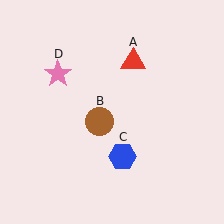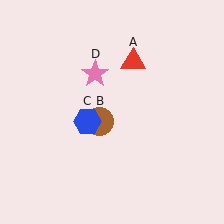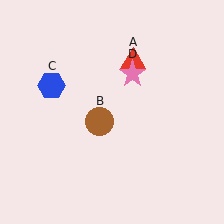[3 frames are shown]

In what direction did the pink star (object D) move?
The pink star (object D) moved right.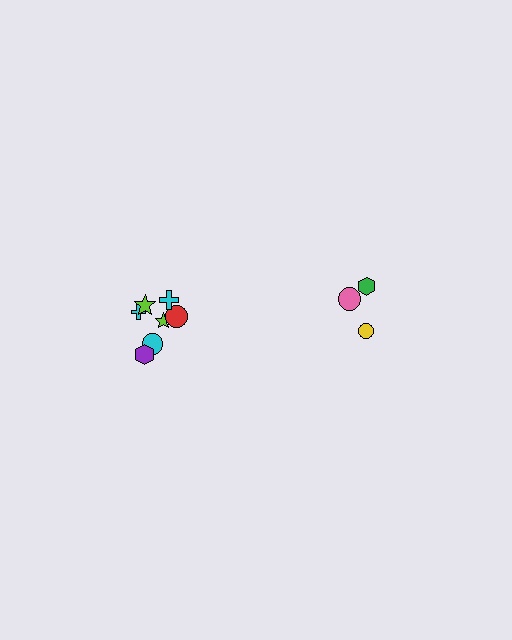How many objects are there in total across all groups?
There are 10 objects.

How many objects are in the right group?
There are 3 objects.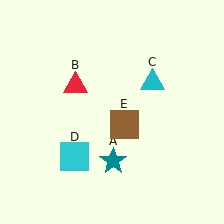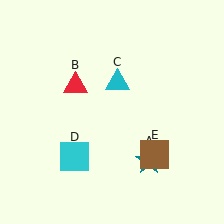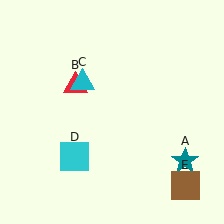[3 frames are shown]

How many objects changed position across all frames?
3 objects changed position: teal star (object A), cyan triangle (object C), brown square (object E).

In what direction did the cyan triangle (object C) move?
The cyan triangle (object C) moved left.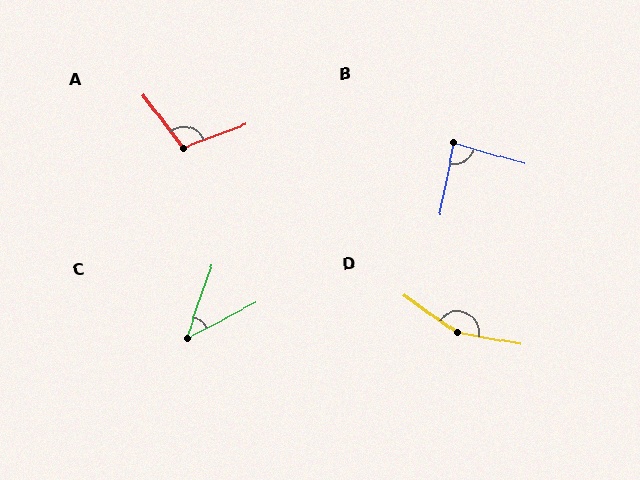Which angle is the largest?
D, at approximately 155 degrees.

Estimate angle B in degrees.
Approximately 85 degrees.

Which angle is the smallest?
C, at approximately 44 degrees.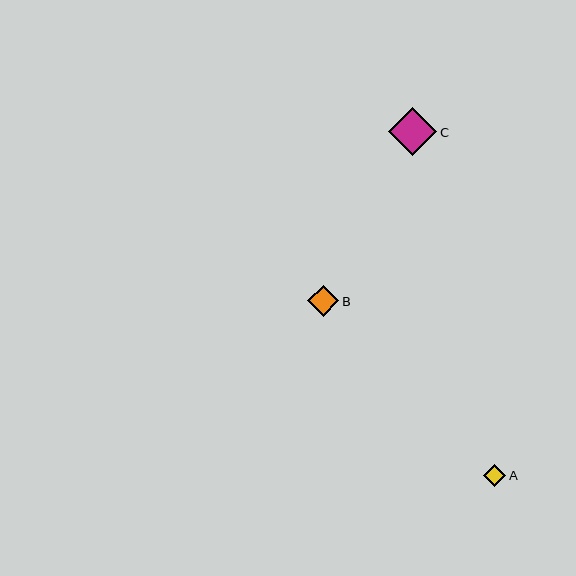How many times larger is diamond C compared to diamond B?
Diamond C is approximately 1.5 times the size of diamond B.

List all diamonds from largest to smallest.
From largest to smallest: C, B, A.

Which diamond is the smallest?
Diamond A is the smallest with a size of approximately 22 pixels.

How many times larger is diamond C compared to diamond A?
Diamond C is approximately 2.2 times the size of diamond A.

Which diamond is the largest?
Diamond C is the largest with a size of approximately 48 pixels.